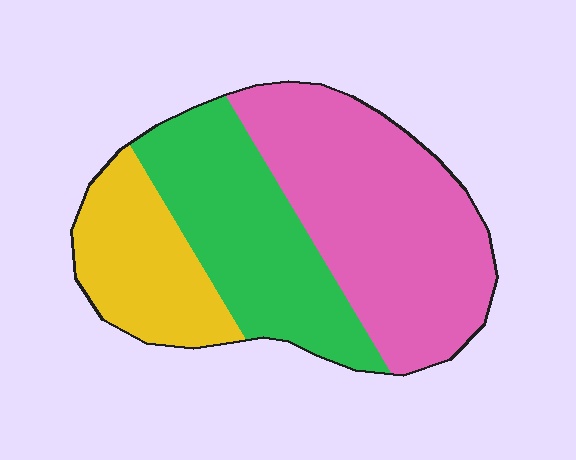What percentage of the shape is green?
Green takes up between a quarter and a half of the shape.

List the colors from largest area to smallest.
From largest to smallest: pink, green, yellow.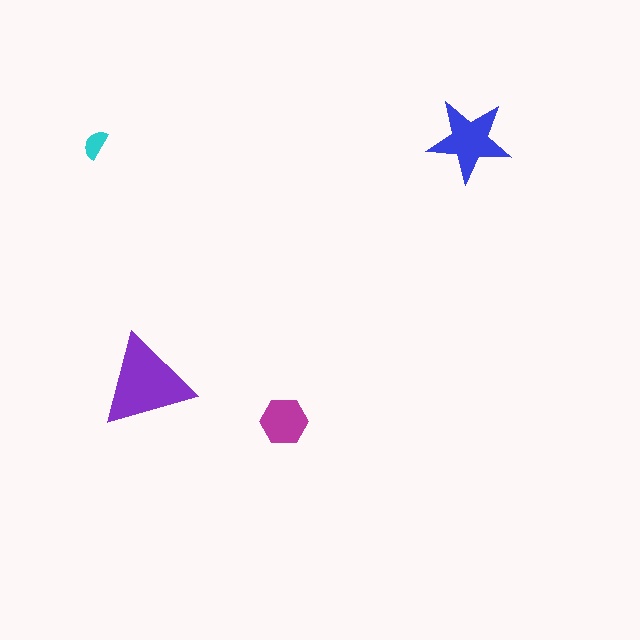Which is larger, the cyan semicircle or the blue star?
The blue star.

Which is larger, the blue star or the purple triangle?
The purple triangle.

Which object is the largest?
The purple triangle.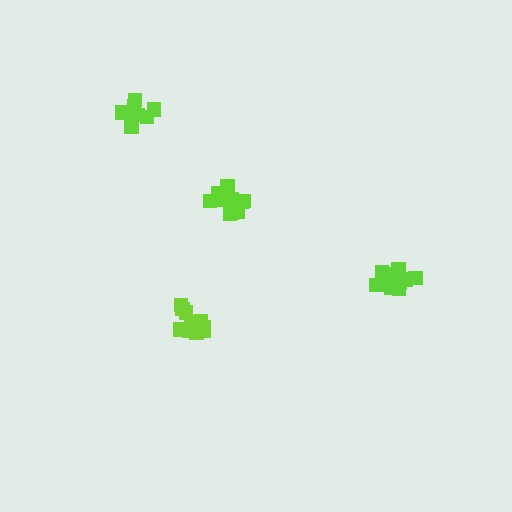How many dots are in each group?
Group 1: 13 dots, Group 2: 14 dots, Group 3: 8 dots, Group 4: 13 dots (48 total).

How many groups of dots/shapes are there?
There are 4 groups.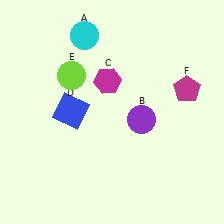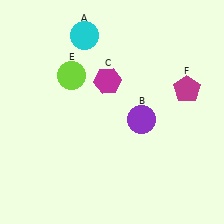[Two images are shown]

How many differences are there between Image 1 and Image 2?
There is 1 difference between the two images.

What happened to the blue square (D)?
The blue square (D) was removed in Image 2. It was in the top-left area of Image 1.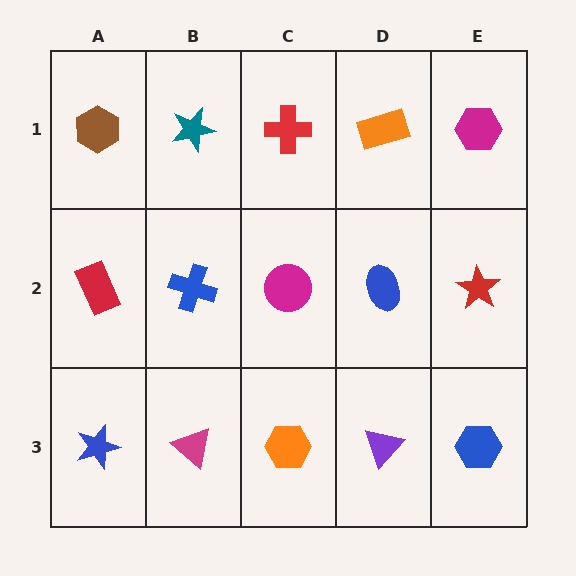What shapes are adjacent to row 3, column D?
A blue ellipse (row 2, column D), an orange hexagon (row 3, column C), a blue hexagon (row 3, column E).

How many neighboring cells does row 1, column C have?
3.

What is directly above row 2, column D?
An orange rectangle.